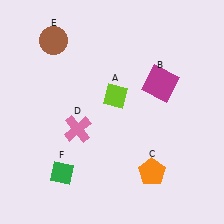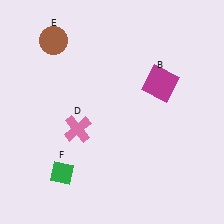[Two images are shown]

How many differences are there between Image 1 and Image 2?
There are 2 differences between the two images.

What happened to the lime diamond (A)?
The lime diamond (A) was removed in Image 2. It was in the top-right area of Image 1.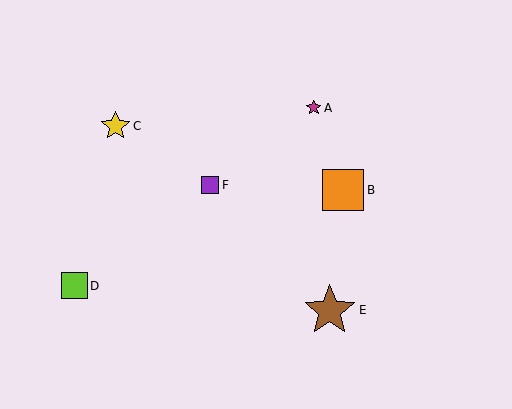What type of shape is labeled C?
Shape C is a yellow star.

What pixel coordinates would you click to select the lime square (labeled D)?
Click at (74, 286) to select the lime square D.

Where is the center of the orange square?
The center of the orange square is at (343, 190).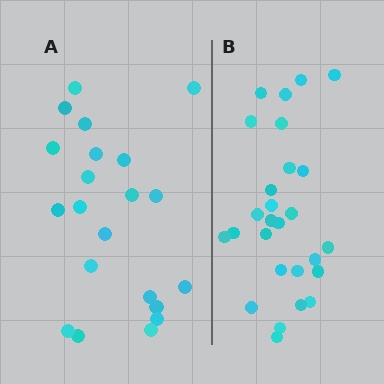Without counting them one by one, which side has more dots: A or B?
Region B (the right region) has more dots.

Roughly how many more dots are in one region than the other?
Region B has about 6 more dots than region A.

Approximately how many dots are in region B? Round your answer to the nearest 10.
About 30 dots. (The exact count is 27, which rounds to 30.)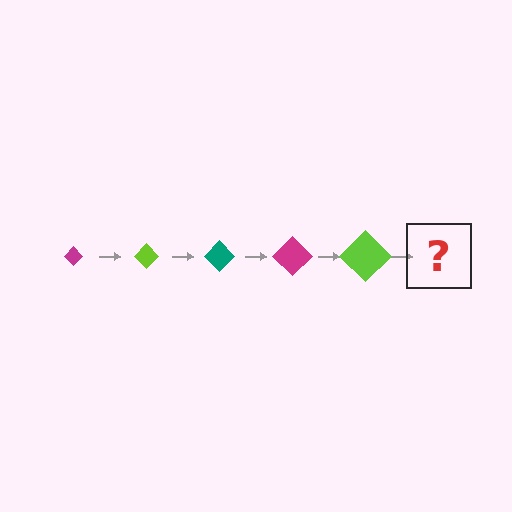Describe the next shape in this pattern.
It should be a teal diamond, larger than the previous one.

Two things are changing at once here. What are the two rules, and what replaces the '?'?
The two rules are that the diamond grows larger each step and the color cycles through magenta, lime, and teal. The '?' should be a teal diamond, larger than the previous one.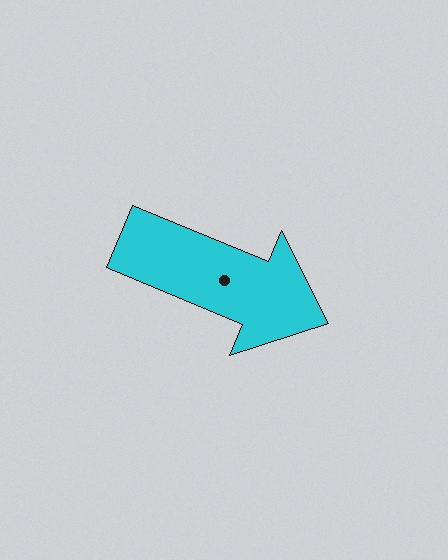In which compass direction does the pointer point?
Southeast.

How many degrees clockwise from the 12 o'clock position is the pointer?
Approximately 113 degrees.